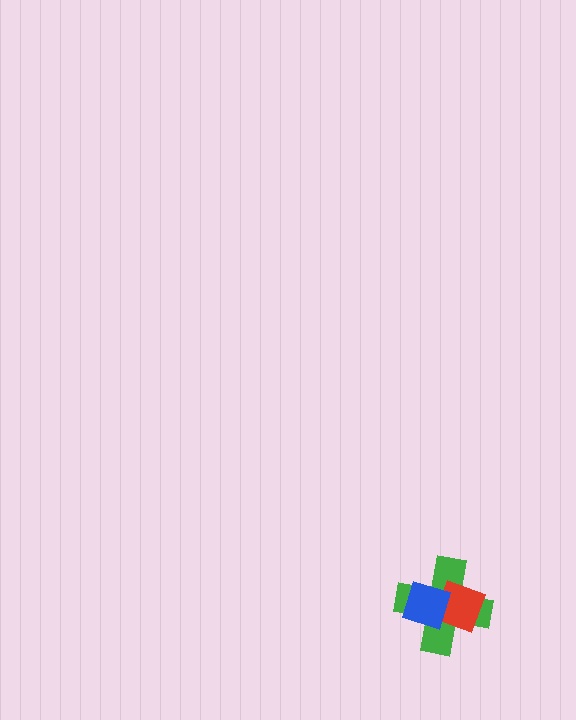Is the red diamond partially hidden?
Yes, it is partially covered by another shape.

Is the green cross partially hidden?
Yes, it is partially covered by another shape.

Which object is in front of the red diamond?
The blue diamond is in front of the red diamond.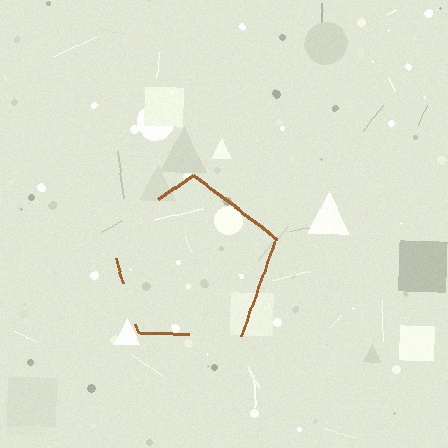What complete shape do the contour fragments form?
The contour fragments form a pentagon.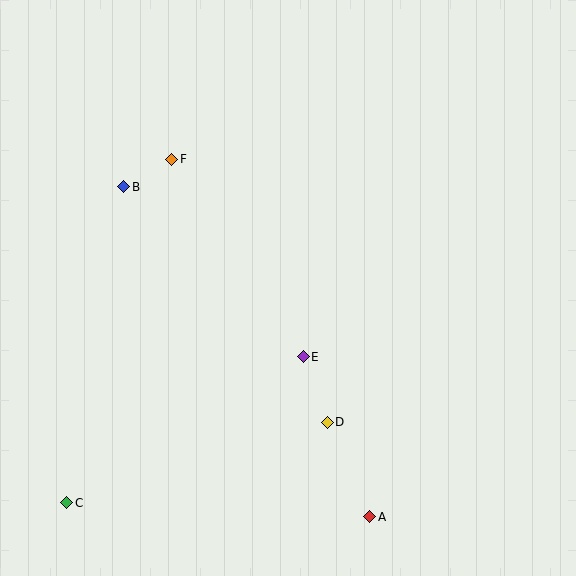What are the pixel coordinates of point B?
Point B is at (124, 187).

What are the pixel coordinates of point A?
Point A is at (370, 517).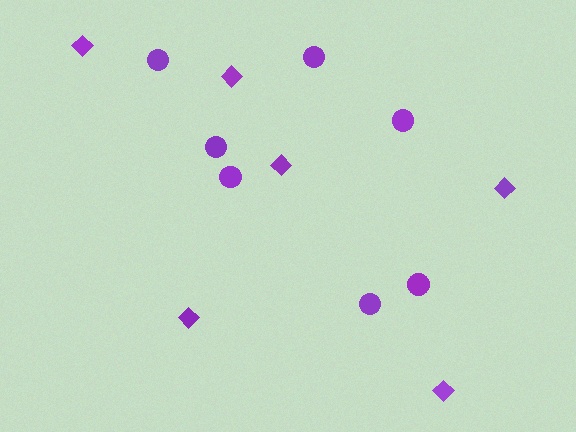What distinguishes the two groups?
There are 2 groups: one group of diamonds (6) and one group of circles (7).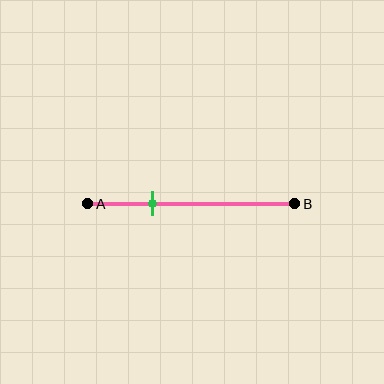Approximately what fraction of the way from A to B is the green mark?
The green mark is approximately 30% of the way from A to B.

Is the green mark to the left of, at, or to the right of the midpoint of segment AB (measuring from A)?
The green mark is to the left of the midpoint of segment AB.